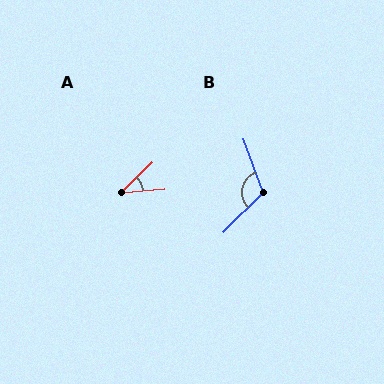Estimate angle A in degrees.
Approximately 39 degrees.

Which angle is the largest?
B, at approximately 115 degrees.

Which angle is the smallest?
A, at approximately 39 degrees.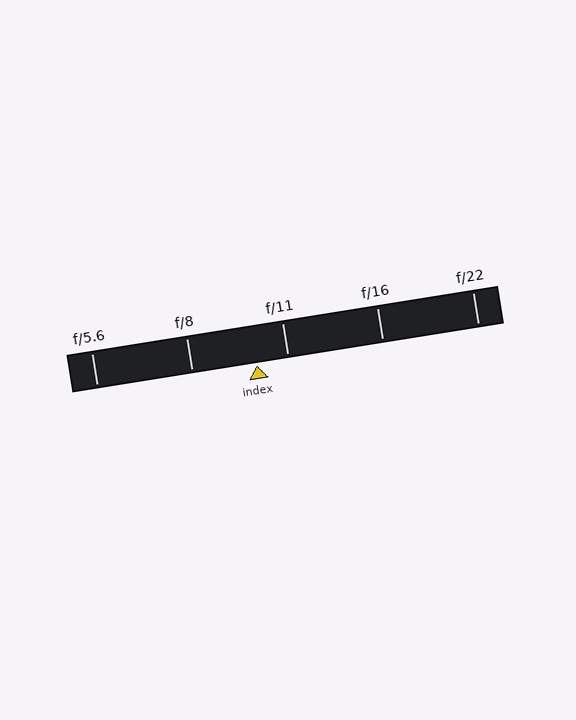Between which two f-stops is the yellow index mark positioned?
The index mark is between f/8 and f/11.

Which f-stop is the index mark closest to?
The index mark is closest to f/11.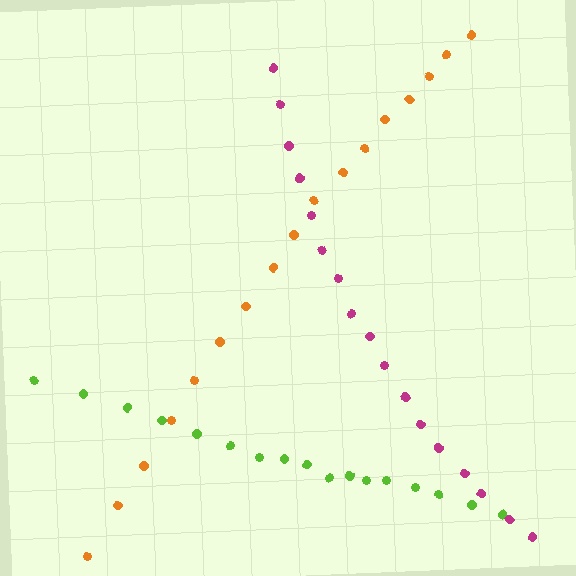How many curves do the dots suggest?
There are 3 distinct paths.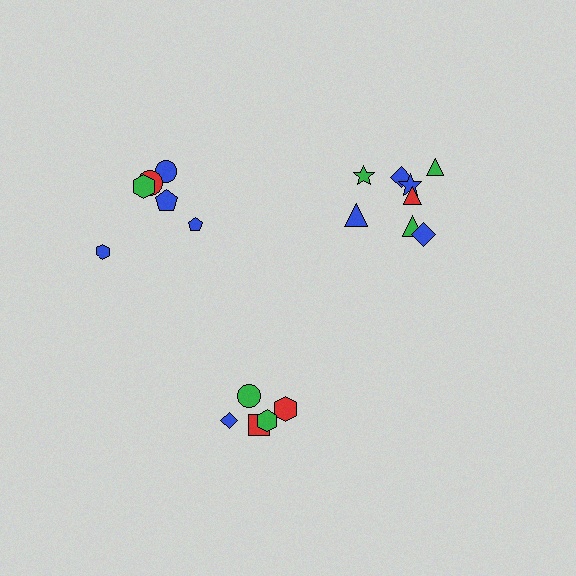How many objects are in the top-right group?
There are 8 objects.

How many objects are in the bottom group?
There are 5 objects.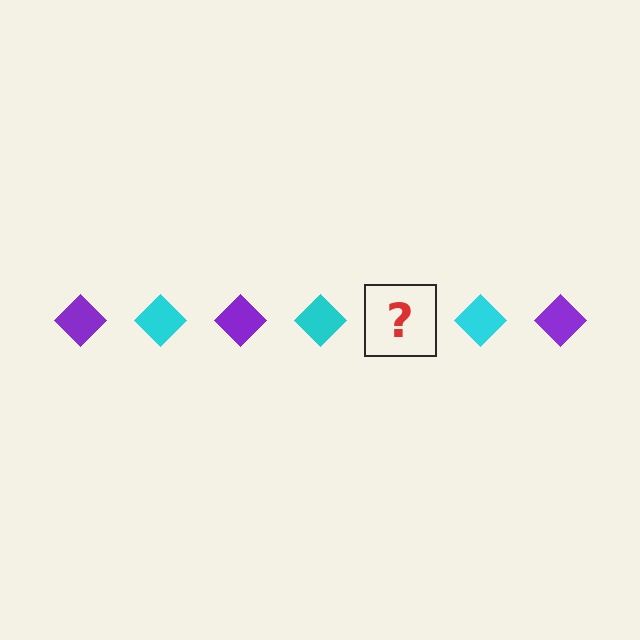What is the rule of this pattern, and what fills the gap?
The rule is that the pattern cycles through purple, cyan diamonds. The gap should be filled with a purple diamond.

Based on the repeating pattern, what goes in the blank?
The blank should be a purple diamond.